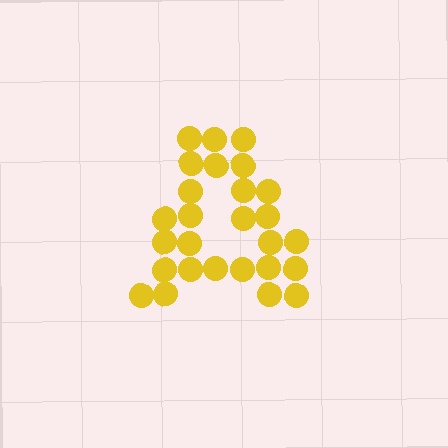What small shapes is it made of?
It is made of small circles.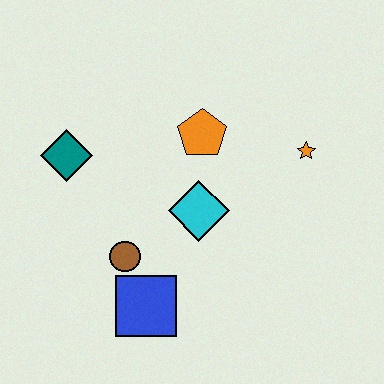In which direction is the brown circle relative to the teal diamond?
The brown circle is below the teal diamond.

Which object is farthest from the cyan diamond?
The teal diamond is farthest from the cyan diamond.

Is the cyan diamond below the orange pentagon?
Yes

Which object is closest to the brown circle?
The blue square is closest to the brown circle.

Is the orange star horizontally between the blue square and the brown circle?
No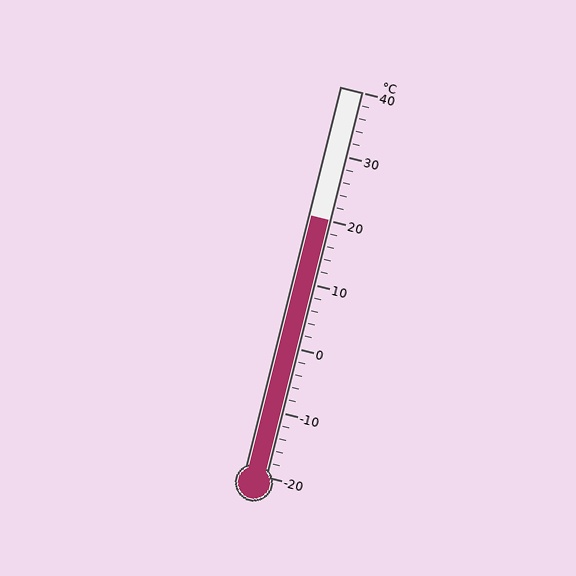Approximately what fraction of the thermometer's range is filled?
The thermometer is filled to approximately 65% of its range.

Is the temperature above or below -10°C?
The temperature is above -10°C.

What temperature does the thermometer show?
The thermometer shows approximately 20°C.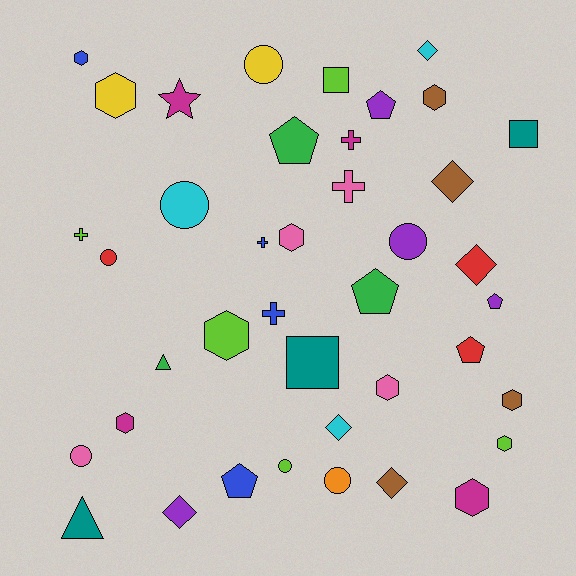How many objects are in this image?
There are 40 objects.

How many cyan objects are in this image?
There are 3 cyan objects.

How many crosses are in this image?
There are 5 crosses.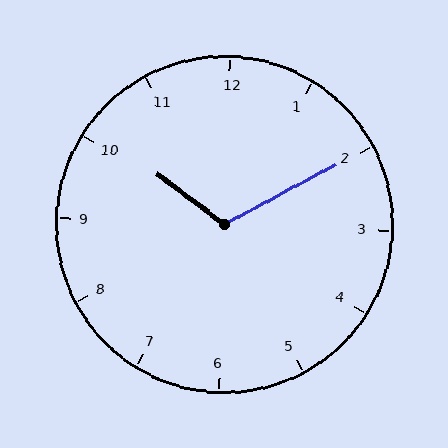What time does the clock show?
10:10.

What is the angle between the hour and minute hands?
Approximately 115 degrees.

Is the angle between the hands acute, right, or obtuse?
It is obtuse.